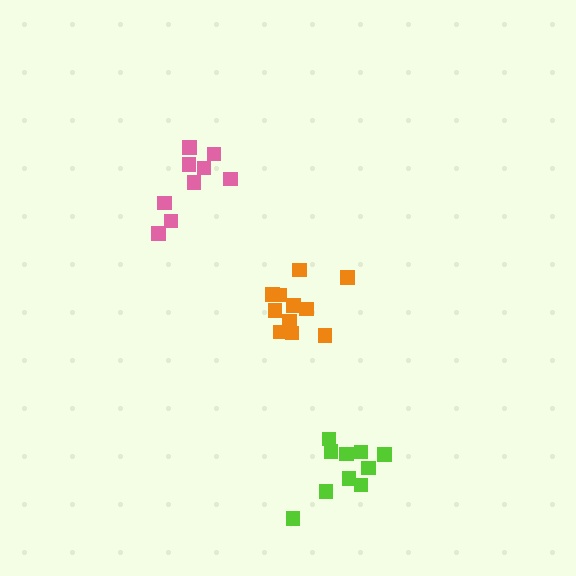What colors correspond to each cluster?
The clusters are colored: orange, lime, pink.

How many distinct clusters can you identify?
There are 3 distinct clusters.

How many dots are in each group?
Group 1: 11 dots, Group 2: 10 dots, Group 3: 9 dots (30 total).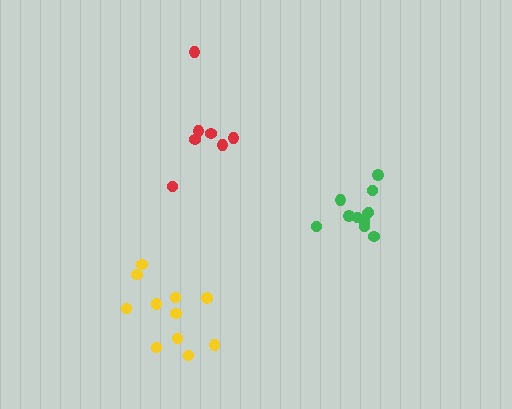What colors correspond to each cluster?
The clusters are colored: green, red, yellow.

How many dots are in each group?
Group 1: 11 dots, Group 2: 7 dots, Group 3: 11 dots (29 total).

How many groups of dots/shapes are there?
There are 3 groups.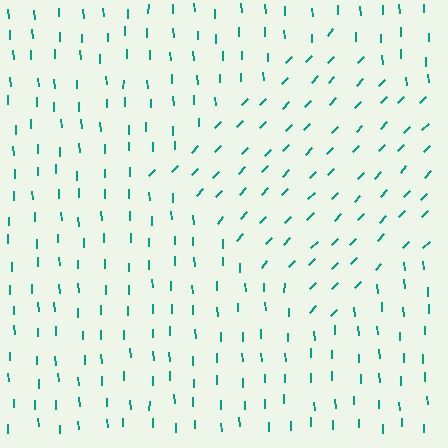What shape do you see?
I see a diamond.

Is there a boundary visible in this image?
Yes, there is a texture boundary formed by a change in line orientation.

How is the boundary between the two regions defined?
The boundary is defined purely by a change in line orientation (approximately 45 degrees difference). All lines are the same color and thickness.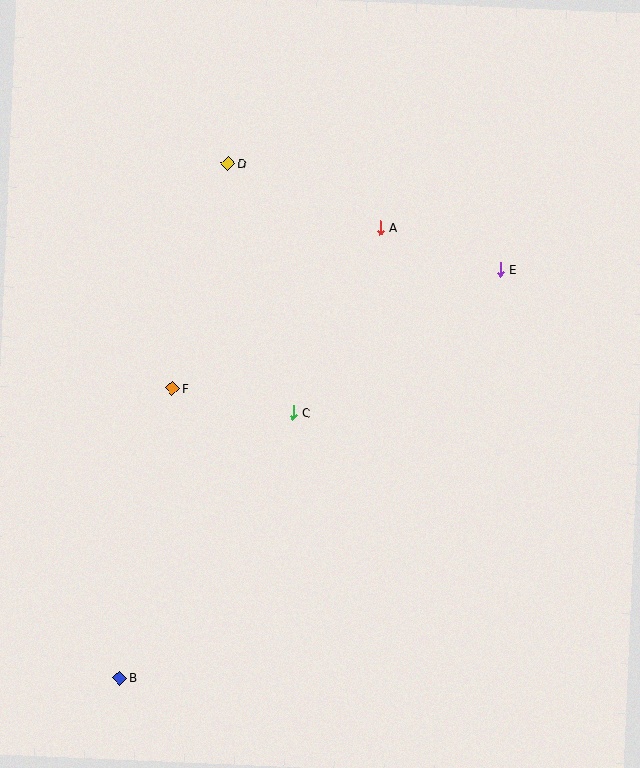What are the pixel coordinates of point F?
Point F is at (172, 388).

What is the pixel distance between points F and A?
The distance between F and A is 263 pixels.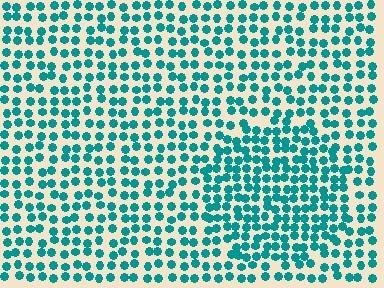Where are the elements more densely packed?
The elements are more densely packed inside the circle boundary.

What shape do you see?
I see a circle.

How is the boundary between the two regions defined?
The boundary is defined by a change in element density (approximately 1.5x ratio). All elements are the same color, size, and shape.